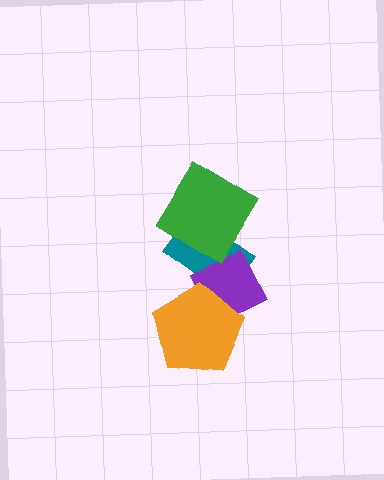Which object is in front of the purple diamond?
The orange pentagon is in front of the purple diamond.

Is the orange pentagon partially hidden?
No, no other shape covers it.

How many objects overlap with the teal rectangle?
3 objects overlap with the teal rectangle.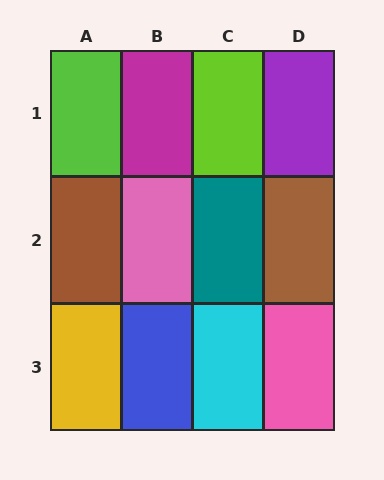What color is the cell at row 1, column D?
Purple.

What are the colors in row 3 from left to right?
Yellow, blue, cyan, pink.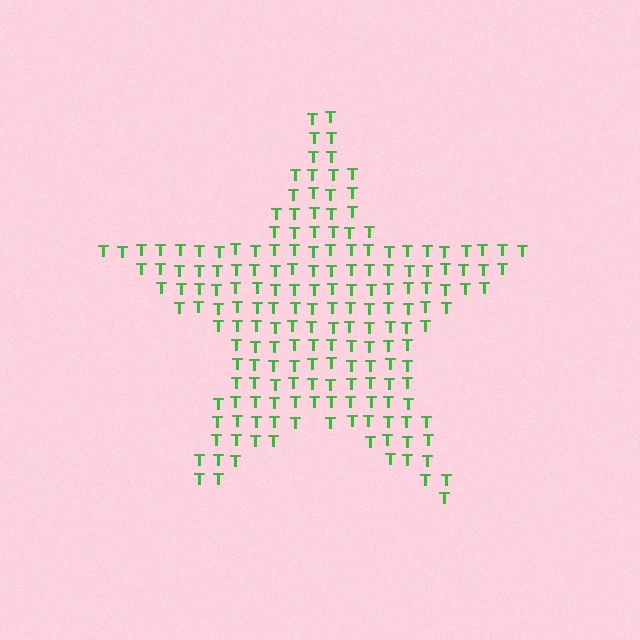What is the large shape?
The large shape is a star.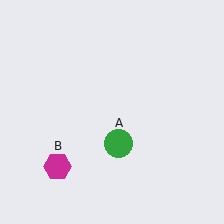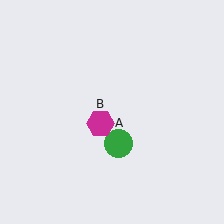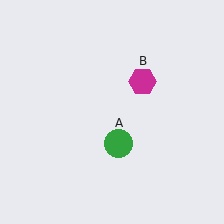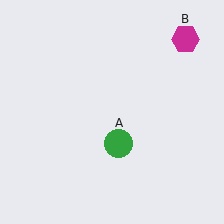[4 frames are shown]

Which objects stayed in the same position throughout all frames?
Green circle (object A) remained stationary.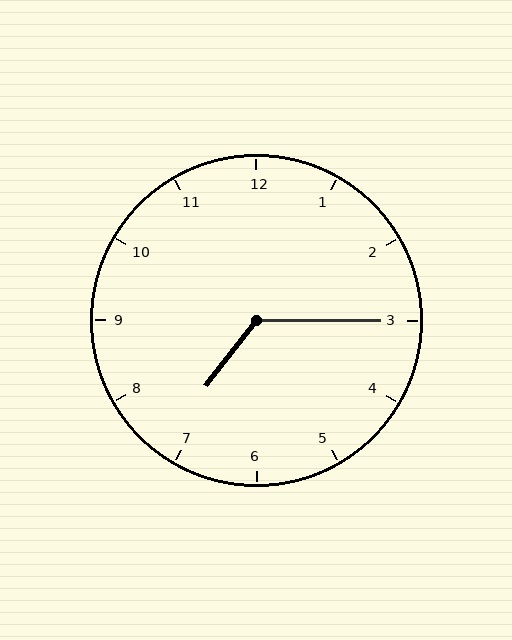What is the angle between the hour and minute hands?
Approximately 128 degrees.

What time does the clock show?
7:15.